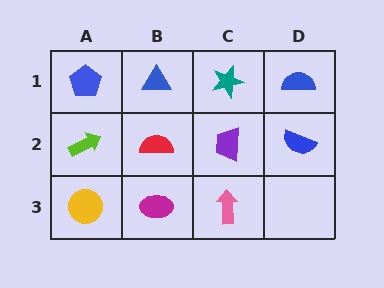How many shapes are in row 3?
3 shapes.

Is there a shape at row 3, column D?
No, that cell is empty.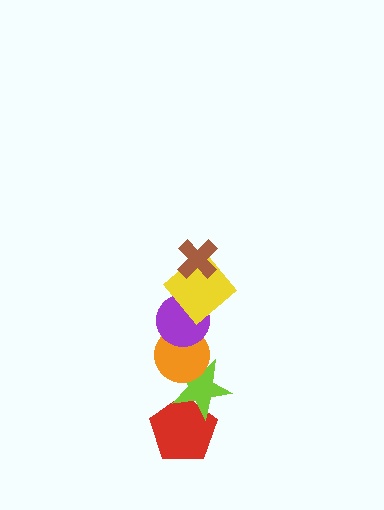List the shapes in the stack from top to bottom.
From top to bottom: the brown cross, the yellow diamond, the purple circle, the orange circle, the lime star, the red pentagon.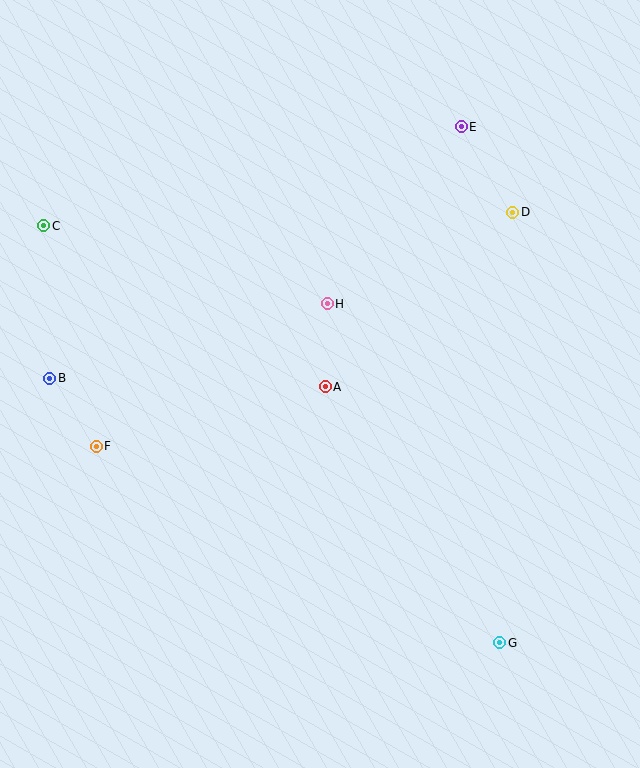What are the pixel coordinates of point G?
Point G is at (500, 643).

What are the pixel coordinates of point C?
Point C is at (44, 226).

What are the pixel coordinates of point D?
Point D is at (513, 212).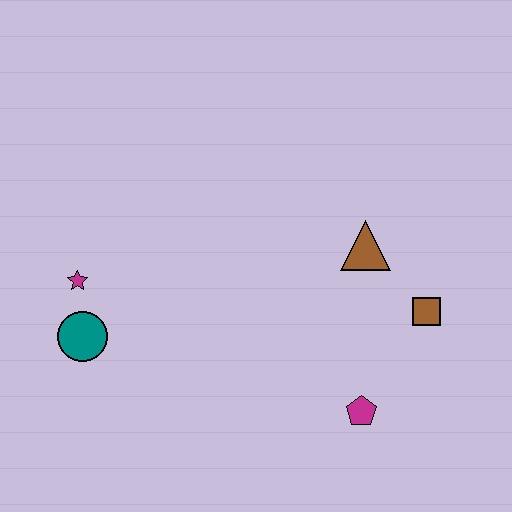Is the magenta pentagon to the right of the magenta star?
Yes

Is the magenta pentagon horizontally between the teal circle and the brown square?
Yes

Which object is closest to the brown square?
The brown triangle is closest to the brown square.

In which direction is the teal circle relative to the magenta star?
The teal circle is below the magenta star.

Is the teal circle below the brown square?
Yes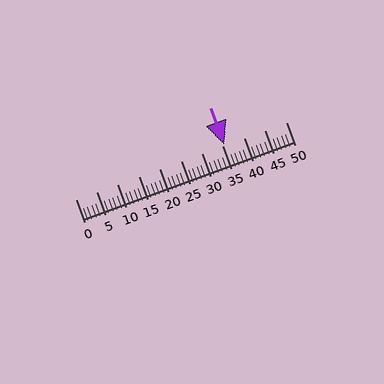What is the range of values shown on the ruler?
The ruler shows values from 0 to 50.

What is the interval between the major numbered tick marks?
The major tick marks are spaced 5 units apart.